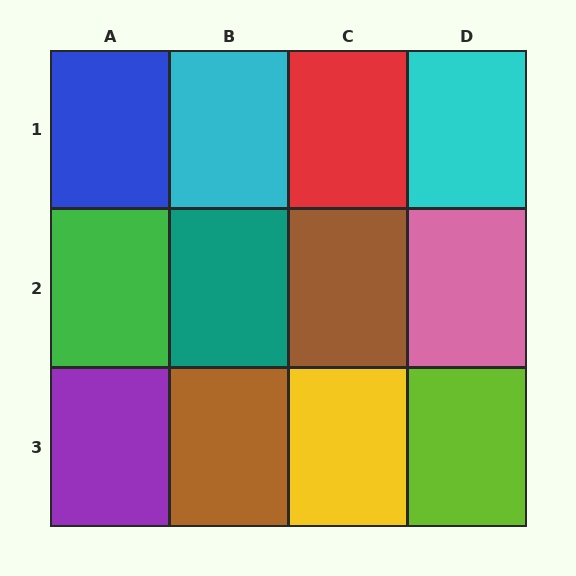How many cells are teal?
1 cell is teal.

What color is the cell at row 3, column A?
Purple.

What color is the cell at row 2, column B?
Teal.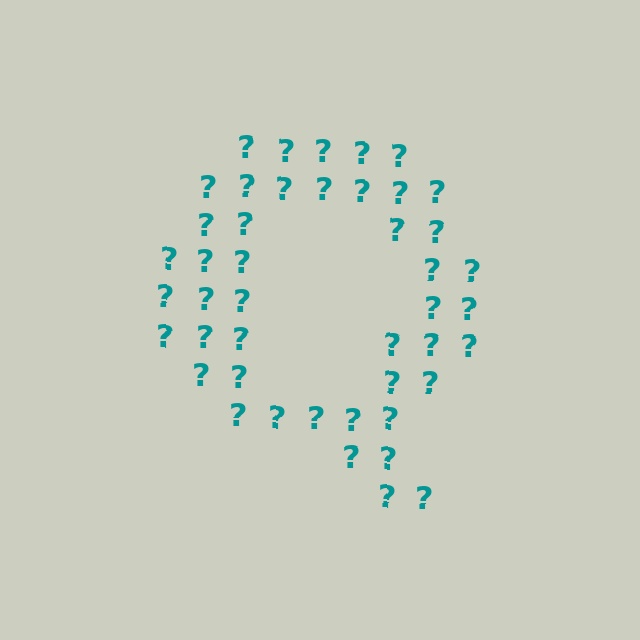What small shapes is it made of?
It is made of small question marks.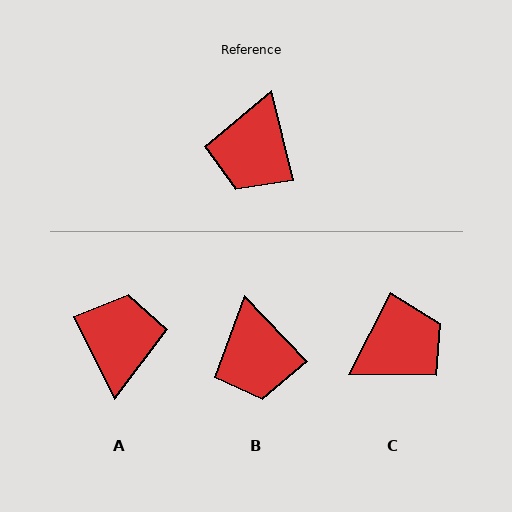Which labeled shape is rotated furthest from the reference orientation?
A, about 167 degrees away.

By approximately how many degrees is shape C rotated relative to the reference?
Approximately 139 degrees counter-clockwise.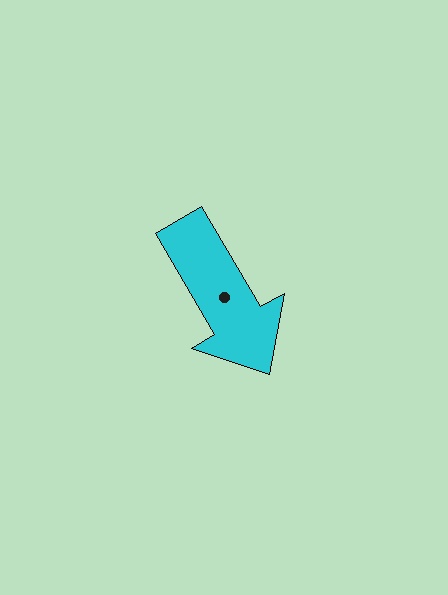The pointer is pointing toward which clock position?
Roughly 5 o'clock.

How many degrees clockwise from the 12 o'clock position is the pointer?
Approximately 149 degrees.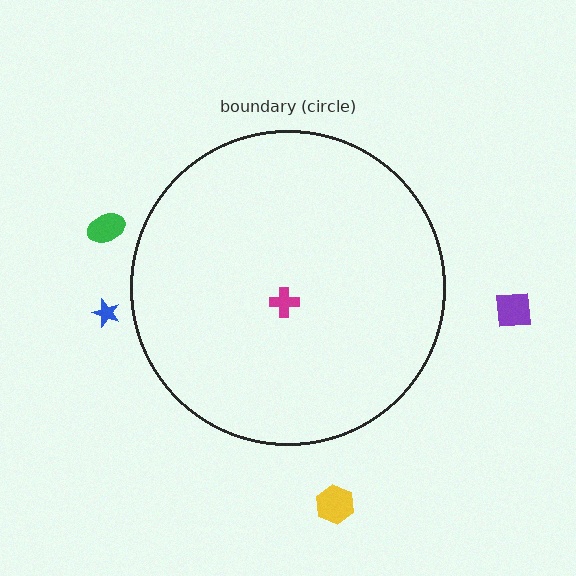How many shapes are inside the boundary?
1 inside, 4 outside.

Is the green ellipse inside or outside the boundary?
Outside.